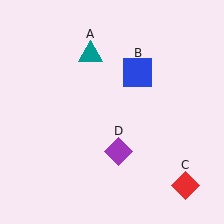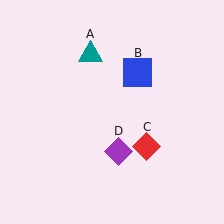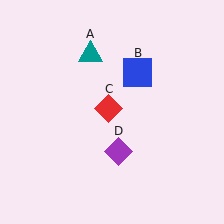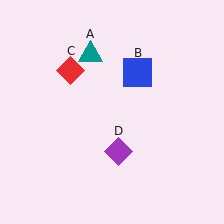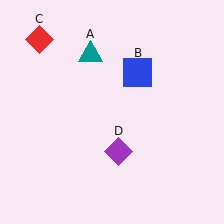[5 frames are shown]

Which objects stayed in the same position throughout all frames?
Teal triangle (object A) and blue square (object B) and purple diamond (object D) remained stationary.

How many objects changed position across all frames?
1 object changed position: red diamond (object C).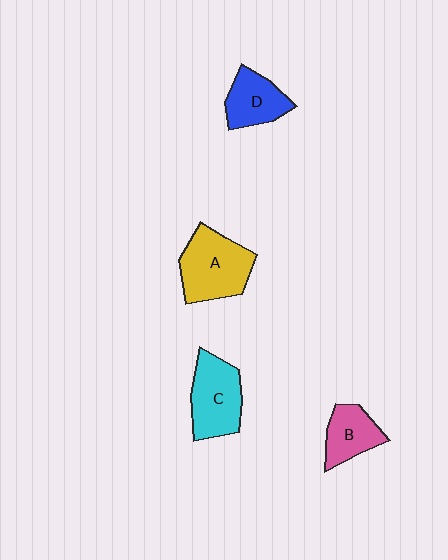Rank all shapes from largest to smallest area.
From largest to smallest: A (yellow), C (cyan), D (blue), B (pink).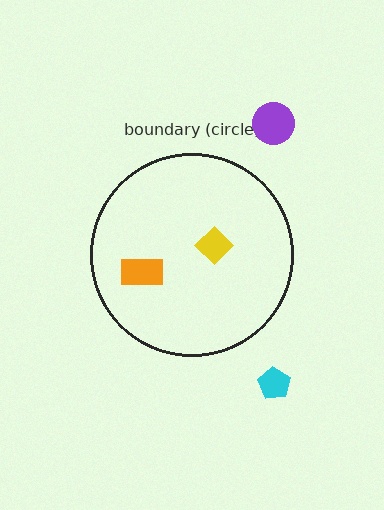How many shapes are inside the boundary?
2 inside, 2 outside.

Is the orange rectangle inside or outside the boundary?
Inside.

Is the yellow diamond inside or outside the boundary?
Inside.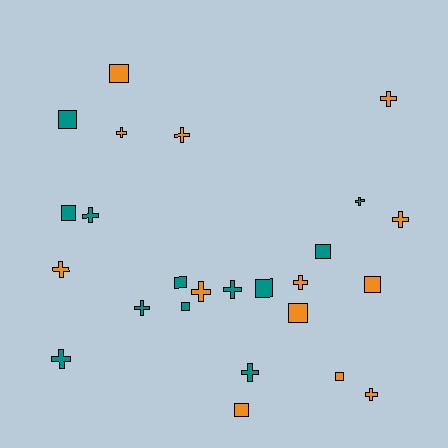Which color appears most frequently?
Orange, with 13 objects.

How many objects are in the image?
There are 25 objects.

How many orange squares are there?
There are 5 orange squares.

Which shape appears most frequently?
Cross, with 14 objects.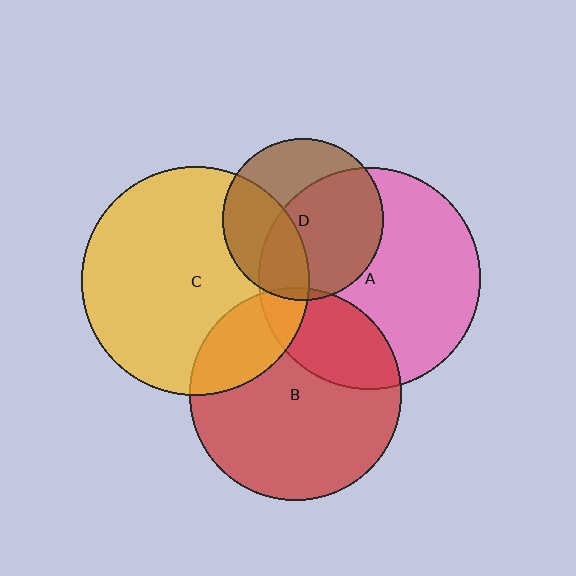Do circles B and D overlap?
Yes.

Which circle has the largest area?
Circle C (yellow).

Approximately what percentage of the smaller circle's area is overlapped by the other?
Approximately 5%.